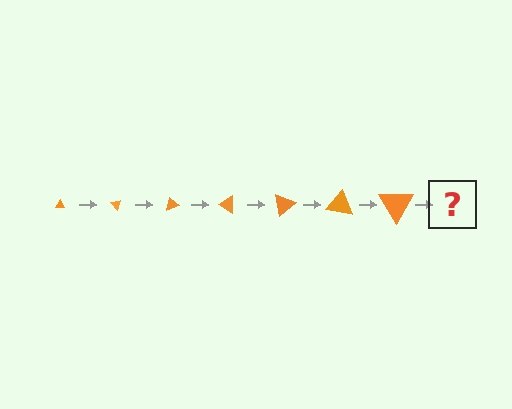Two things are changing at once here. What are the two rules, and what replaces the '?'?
The two rules are that the triangle grows larger each step and it rotates 50 degrees each step. The '?' should be a triangle, larger than the previous one and rotated 350 degrees from the start.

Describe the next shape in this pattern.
It should be a triangle, larger than the previous one and rotated 350 degrees from the start.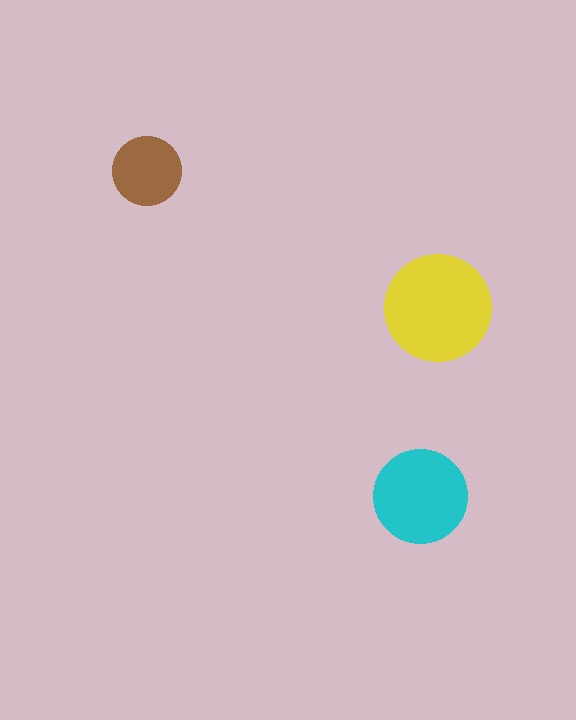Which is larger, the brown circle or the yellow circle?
The yellow one.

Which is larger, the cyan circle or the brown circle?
The cyan one.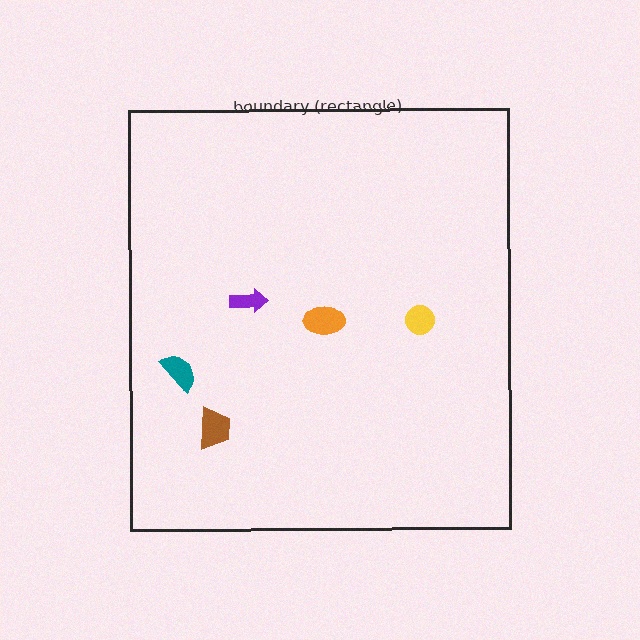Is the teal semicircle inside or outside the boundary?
Inside.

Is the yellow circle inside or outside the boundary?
Inside.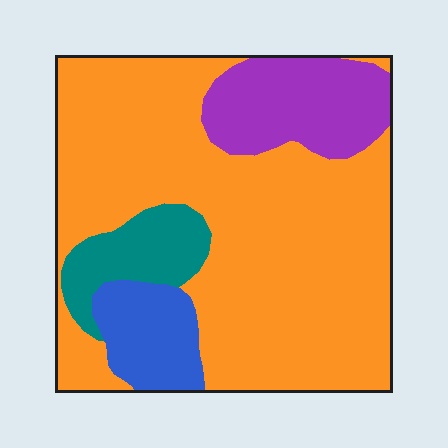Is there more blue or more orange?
Orange.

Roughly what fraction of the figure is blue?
Blue covers roughly 10% of the figure.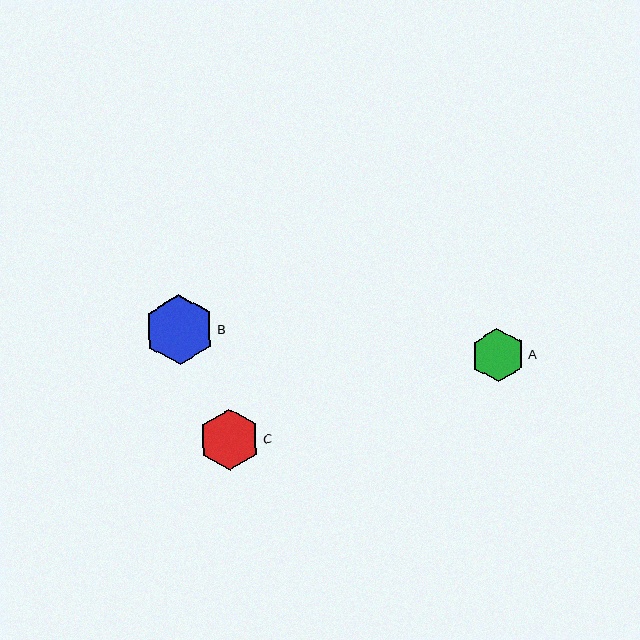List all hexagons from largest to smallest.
From largest to smallest: B, C, A.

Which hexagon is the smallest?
Hexagon A is the smallest with a size of approximately 54 pixels.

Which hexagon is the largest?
Hexagon B is the largest with a size of approximately 69 pixels.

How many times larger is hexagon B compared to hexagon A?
Hexagon B is approximately 1.3 times the size of hexagon A.